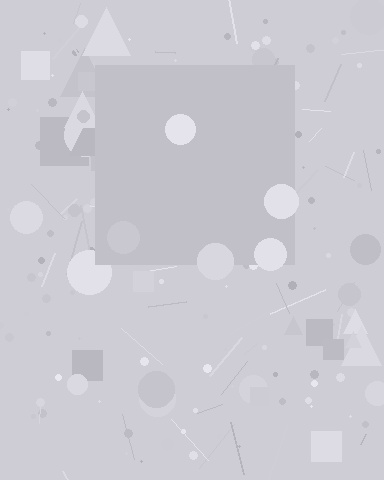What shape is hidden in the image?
A square is hidden in the image.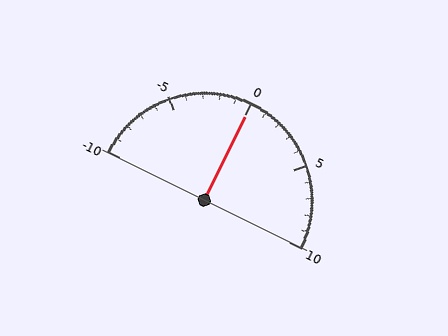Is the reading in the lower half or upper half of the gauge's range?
The reading is in the upper half of the range (-10 to 10).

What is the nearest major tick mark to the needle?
The nearest major tick mark is 0.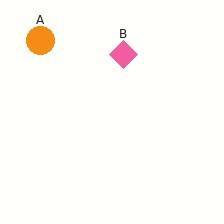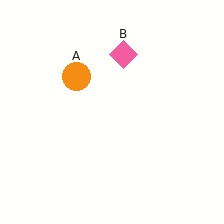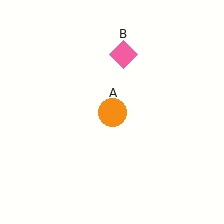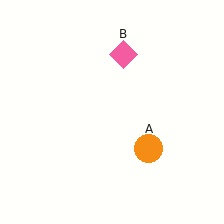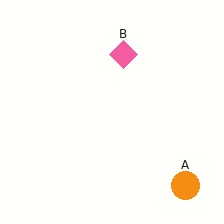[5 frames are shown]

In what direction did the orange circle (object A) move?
The orange circle (object A) moved down and to the right.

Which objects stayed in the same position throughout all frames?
Pink diamond (object B) remained stationary.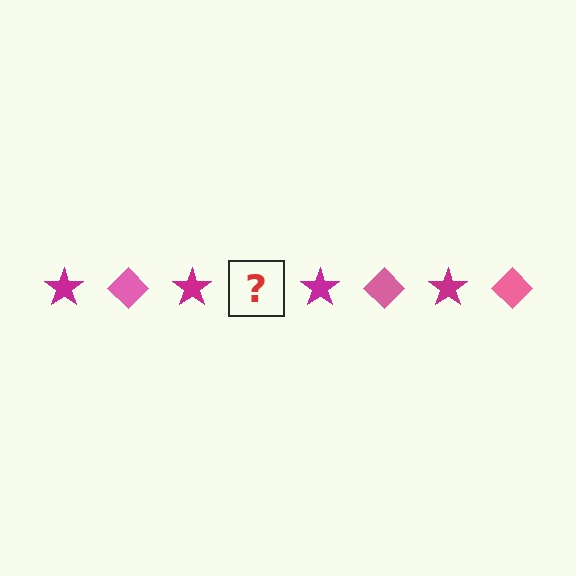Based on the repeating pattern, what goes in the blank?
The blank should be a pink diamond.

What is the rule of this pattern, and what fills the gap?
The rule is that the pattern alternates between magenta star and pink diamond. The gap should be filled with a pink diamond.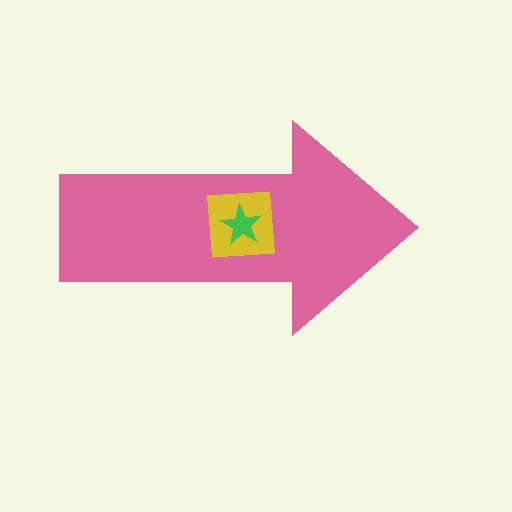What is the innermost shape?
The green star.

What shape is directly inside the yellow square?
The green star.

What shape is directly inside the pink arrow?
The yellow square.